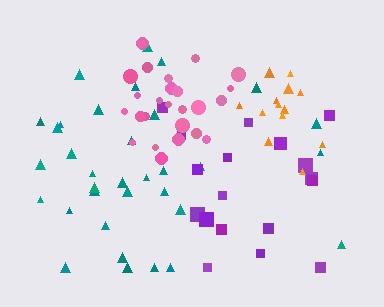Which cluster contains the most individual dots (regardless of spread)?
Teal (34).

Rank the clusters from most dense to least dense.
pink, orange, teal, purple.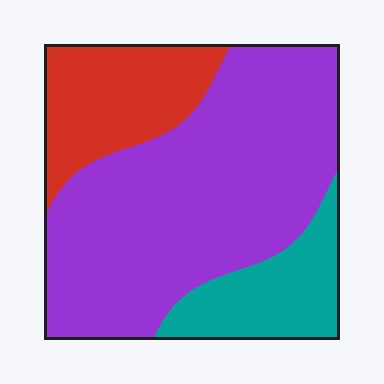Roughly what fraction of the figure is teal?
Teal covers about 15% of the figure.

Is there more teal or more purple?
Purple.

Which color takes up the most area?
Purple, at roughly 65%.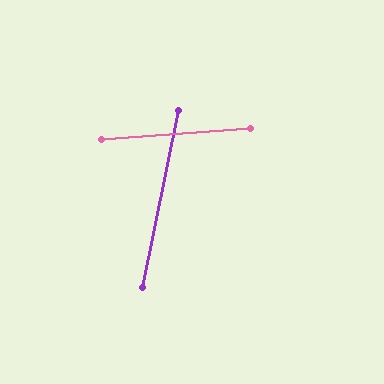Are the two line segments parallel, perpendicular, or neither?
Neither parallel nor perpendicular — they differ by about 74°.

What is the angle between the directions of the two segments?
Approximately 74 degrees.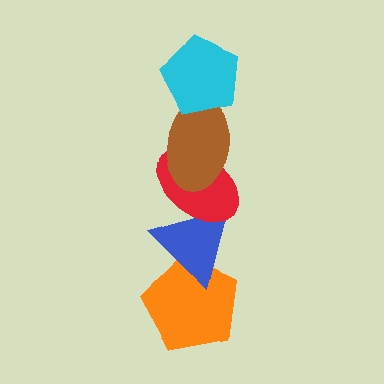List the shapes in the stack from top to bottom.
From top to bottom: the cyan pentagon, the brown ellipse, the red ellipse, the blue triangle, the orange pentagon.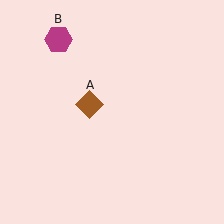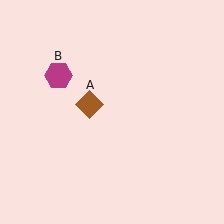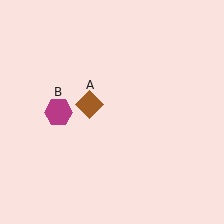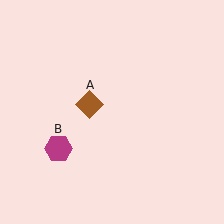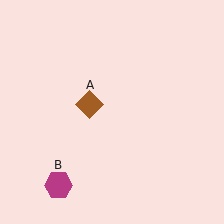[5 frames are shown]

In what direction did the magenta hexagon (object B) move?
The magenta hexagon (object B) moved down.